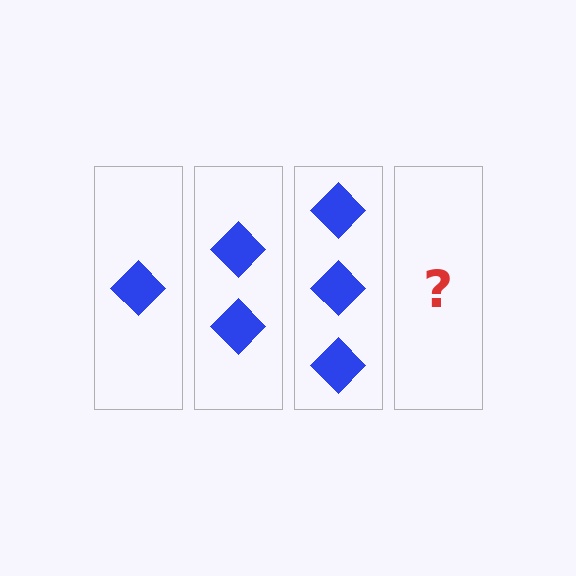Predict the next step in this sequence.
The next step is 4 diamonds.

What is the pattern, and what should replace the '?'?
The pattern is that each step adds one more diamond. The '?' should be 4 diamonds.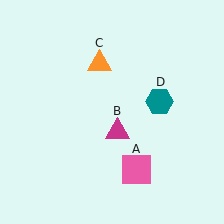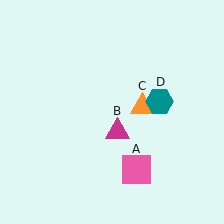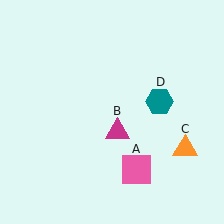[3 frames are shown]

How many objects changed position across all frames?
1 object changed position: orange triangle (object C).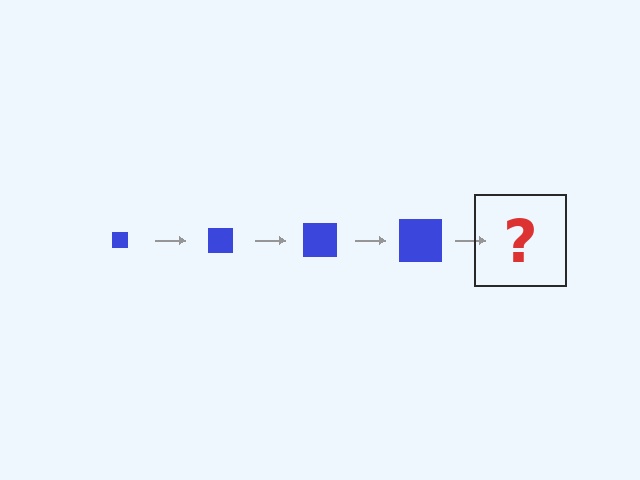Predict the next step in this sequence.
The next step is a blue square, larger than the previous one.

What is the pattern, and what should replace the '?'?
The pattern is that the square gets progressively larger each step. The '?' should be a blue square, larger than the previous one.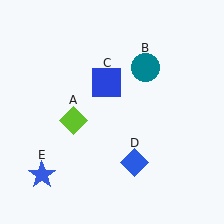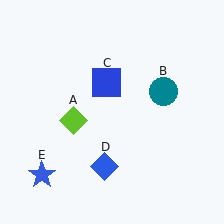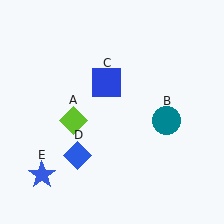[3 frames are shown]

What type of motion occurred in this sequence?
The teal circle (object B), blue diamond (object D) rotated clockwise around the center of the scene.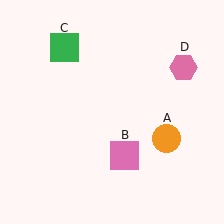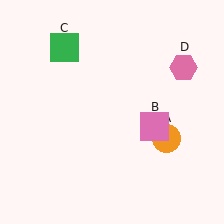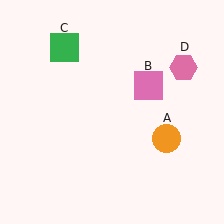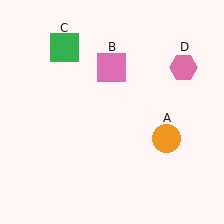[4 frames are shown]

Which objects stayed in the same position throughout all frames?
Orange circle (object A) and green square (object C) and pink hexagon (object D) remained stationary.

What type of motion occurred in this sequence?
The pink square (object B) rotated counterclockwise around the center of the scene.